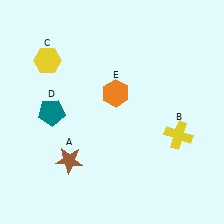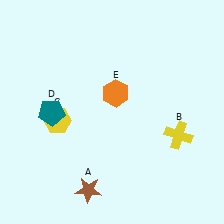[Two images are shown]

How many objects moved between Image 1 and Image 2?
2 objects moved between the two images.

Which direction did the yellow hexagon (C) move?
The yellow hexagon (C) moved down.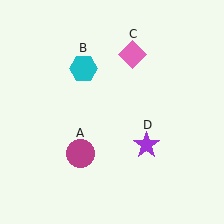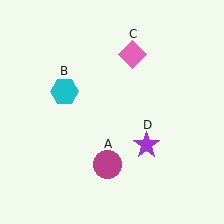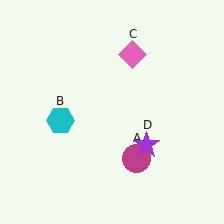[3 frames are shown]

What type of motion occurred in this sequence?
The magenta circle (object A), cyan hexagon (object B) rotated counterclockwise around the center of the scene.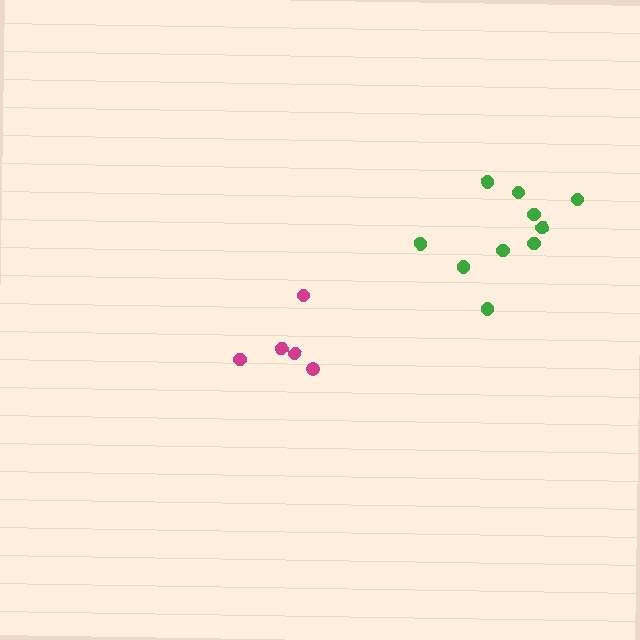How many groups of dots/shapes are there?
There are 2 groups.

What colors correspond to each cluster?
The clusters are colored: magenta, green.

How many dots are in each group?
Group 1: 5 dots, Group 2: 10 dots (15 total).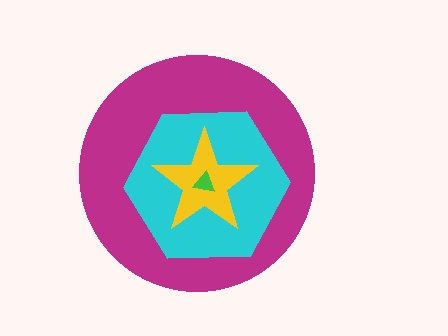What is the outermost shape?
The magenta circle.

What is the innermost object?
The green triangle.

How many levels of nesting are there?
4.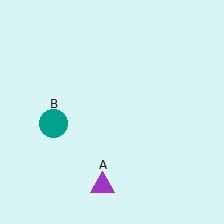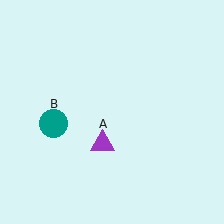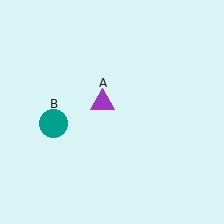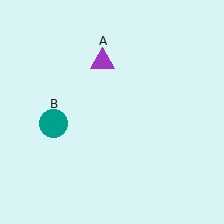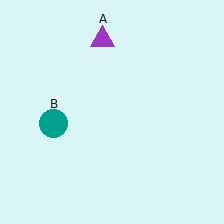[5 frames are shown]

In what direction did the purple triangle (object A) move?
The purple triangle (object A) moved up.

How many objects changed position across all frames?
1 object changed position: purple triangle (object A).